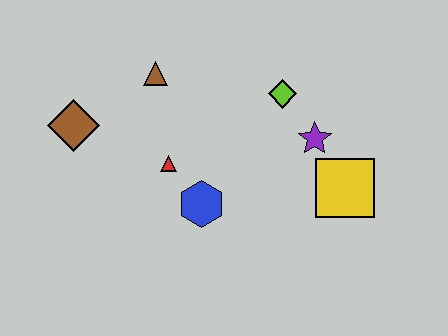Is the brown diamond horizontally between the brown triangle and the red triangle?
No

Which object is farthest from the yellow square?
The brown diamond is farthest from the yellow square.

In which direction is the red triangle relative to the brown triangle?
The red triangle is below the brown triangle.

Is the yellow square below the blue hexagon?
No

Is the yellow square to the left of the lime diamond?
No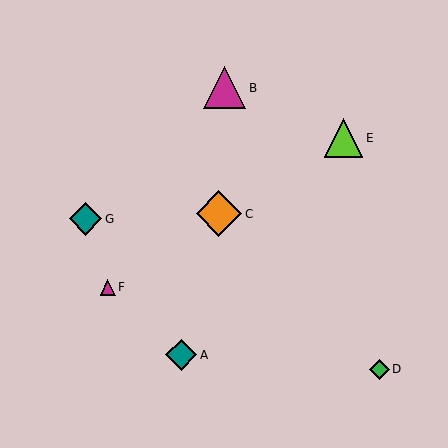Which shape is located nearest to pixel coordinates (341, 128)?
The lime triangle (labeled E) at (344, 138) is nearest to that location.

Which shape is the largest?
The orange diamond (labeled C) is the largest.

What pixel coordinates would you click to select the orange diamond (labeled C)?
Click at (219, 214) to select the orange diamond C.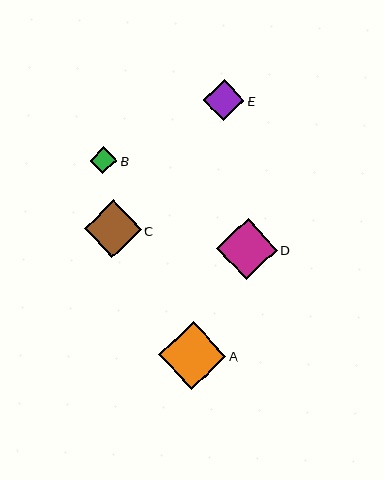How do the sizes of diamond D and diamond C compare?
Diamond D and diamond C are approximately the same size.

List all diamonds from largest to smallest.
From largest to smallest: A, D, C, E, B.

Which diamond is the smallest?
Diamond B is the smallest with a size of approximately 27 pixels.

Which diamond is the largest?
Diamond A is the largest with a size of approximately 67 pixels.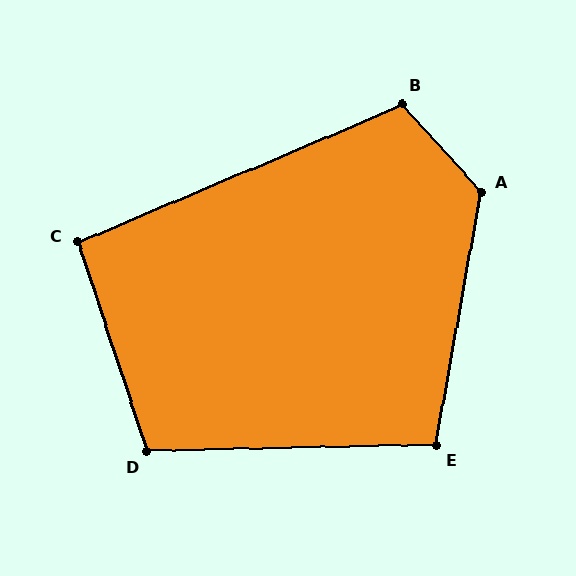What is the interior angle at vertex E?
Approximately 101 degrees (obtuse).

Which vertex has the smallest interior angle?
C, at approximately 94 degrees.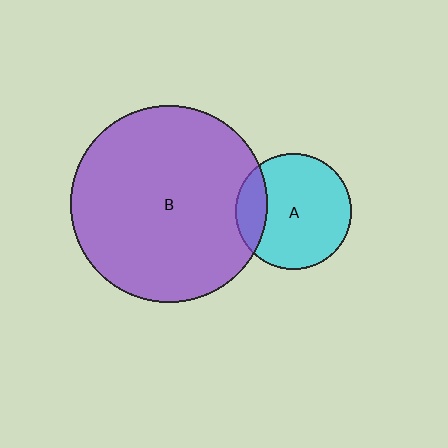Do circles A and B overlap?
Yes.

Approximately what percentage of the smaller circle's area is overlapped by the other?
Approximately 20%.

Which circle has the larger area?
Circle B (purple).